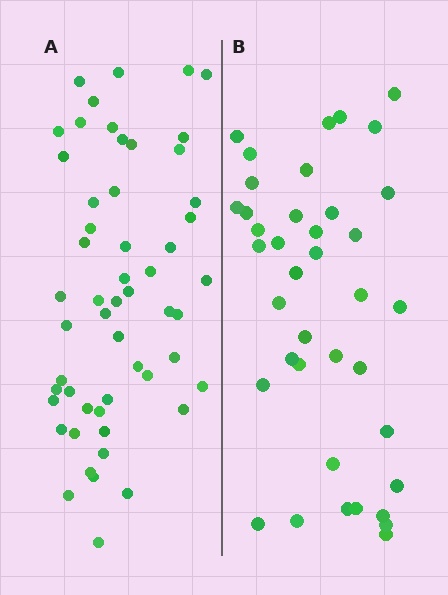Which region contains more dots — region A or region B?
Region A (the left region) has more dots.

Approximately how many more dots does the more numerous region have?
Region A has approximately 15 more dots than region B.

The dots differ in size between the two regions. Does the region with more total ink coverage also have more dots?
No. Region B has more total ink coverage because its dots are larger, but region A actually contains more individual dots. Total area can be misleading — the number of items is what matters here.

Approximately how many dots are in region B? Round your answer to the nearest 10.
About 40 dots. (The exact count is 39, which rounds to 40.)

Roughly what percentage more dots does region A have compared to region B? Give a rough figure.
About 40% more.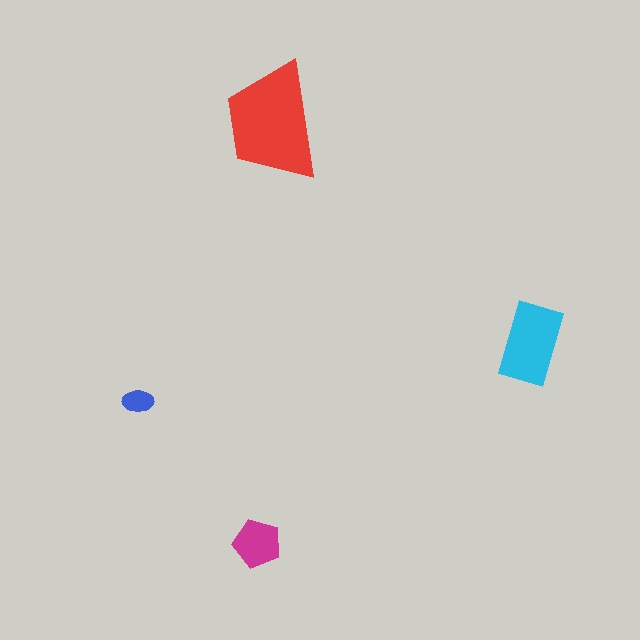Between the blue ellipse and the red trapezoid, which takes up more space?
The red trapezoid.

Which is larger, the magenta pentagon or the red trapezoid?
The red trapezoid.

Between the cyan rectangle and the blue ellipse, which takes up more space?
The cyan rectangle.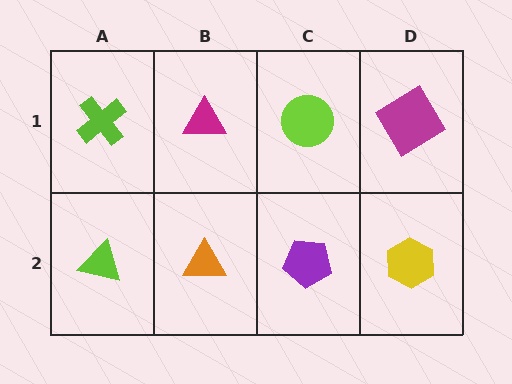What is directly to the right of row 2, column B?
A purple pentagon.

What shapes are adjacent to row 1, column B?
An orange triangle (row 2, column B), a lime cross (row 1, column A), a lime circle (row 1, column C).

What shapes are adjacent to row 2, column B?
A magenta triangle (row 1, column B), a lime triangle (row 2, column A), a purple pentagon (row 2, column C).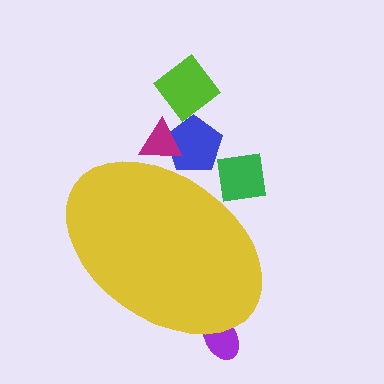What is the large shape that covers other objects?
A yellow ellipse.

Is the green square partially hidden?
Yes, the green square is partially hidden behind the yellow ellipse.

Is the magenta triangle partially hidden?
Yes, the magenta triangle is partially hidden behind the yellow ellipse.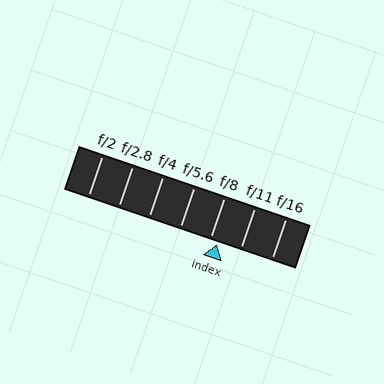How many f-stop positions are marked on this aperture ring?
There are 7 f-stop positions marked.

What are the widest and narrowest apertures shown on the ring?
The widest aperture shown is f/2 and the narrowest is f/16.